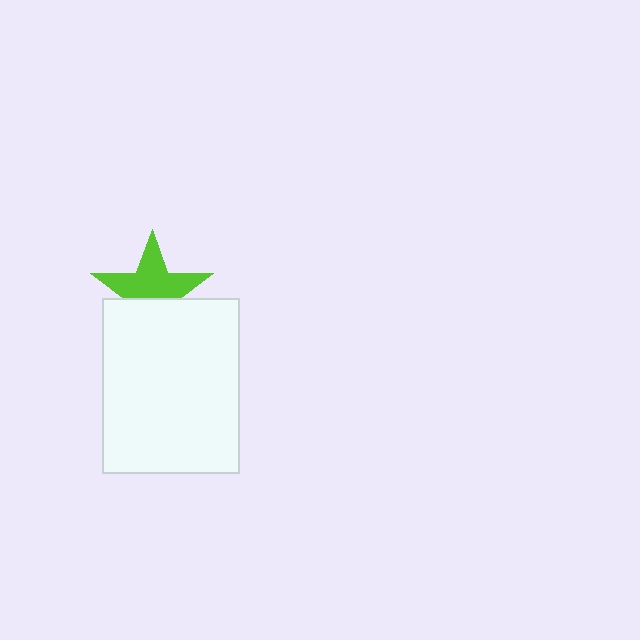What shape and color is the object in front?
The object in front is a white rectangle.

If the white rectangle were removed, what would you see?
You would see the complete lime star.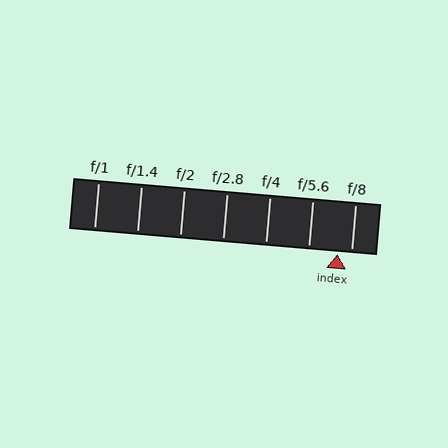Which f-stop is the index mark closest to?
The index mark is closest to f/8.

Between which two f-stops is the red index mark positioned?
The index mark is between f/5.6 and f/8.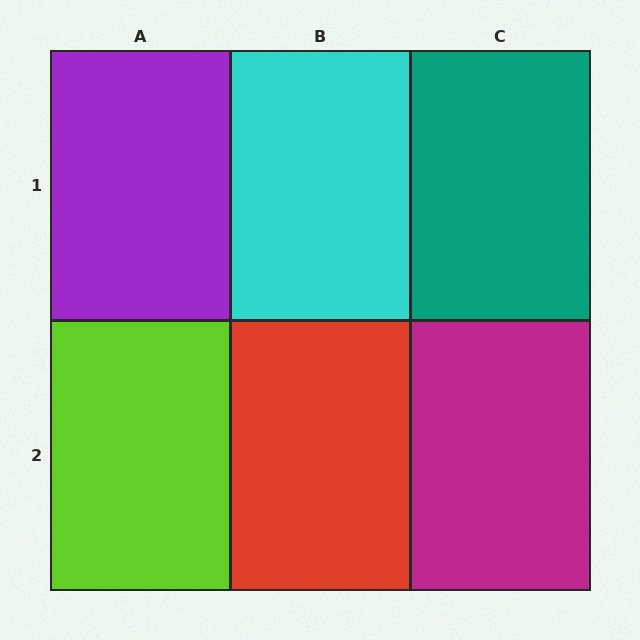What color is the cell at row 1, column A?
Purple.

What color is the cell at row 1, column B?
Cyan.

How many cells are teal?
1 cell is teal.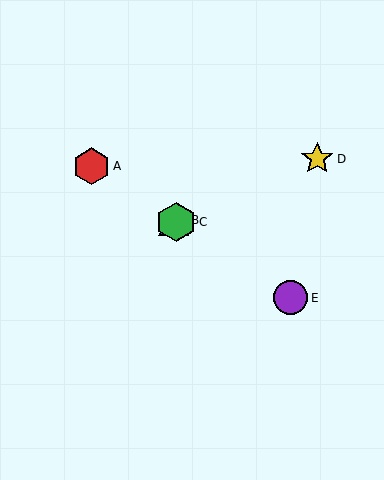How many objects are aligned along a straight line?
4 objects (A, B, C, E) are aligned along a straight line.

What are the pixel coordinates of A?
Object A is at (92, 166).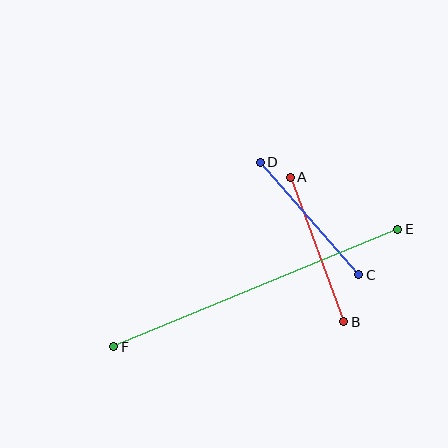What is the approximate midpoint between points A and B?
The midpoint is at approximately (317, 250) pixels.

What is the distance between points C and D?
The distance is approximately 149 pixels.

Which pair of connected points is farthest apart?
Points E and F are farthest apart.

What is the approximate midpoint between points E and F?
The midpoint is at approximately (256, 288) pixels.